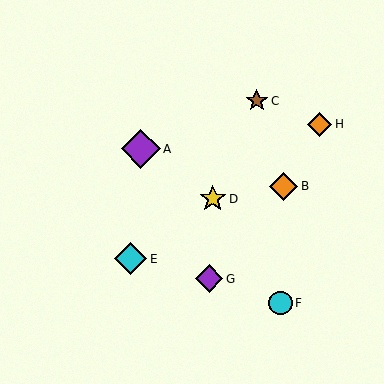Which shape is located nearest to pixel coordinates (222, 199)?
The yellow star (labeled D) at (213, 199) is nearest to that location.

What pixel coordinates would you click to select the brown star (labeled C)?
Click at (257, 101) to select the brown star C.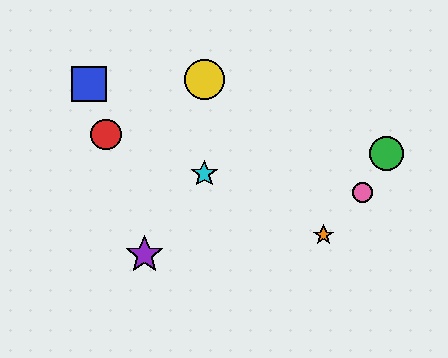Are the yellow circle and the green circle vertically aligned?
No, the yellow circle is at x≈204 and the green circle is at x≈386.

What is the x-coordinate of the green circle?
The green circle is at x≈386.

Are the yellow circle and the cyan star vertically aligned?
Yes, both are at x≈204.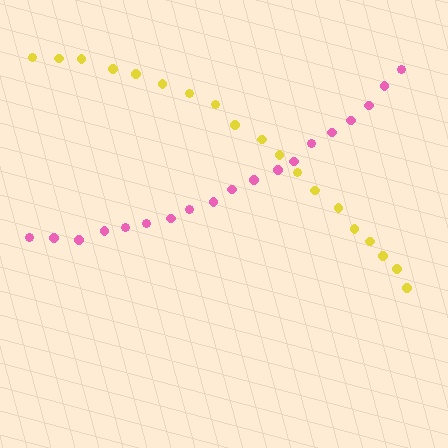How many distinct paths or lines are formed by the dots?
There are 2 distinct paths.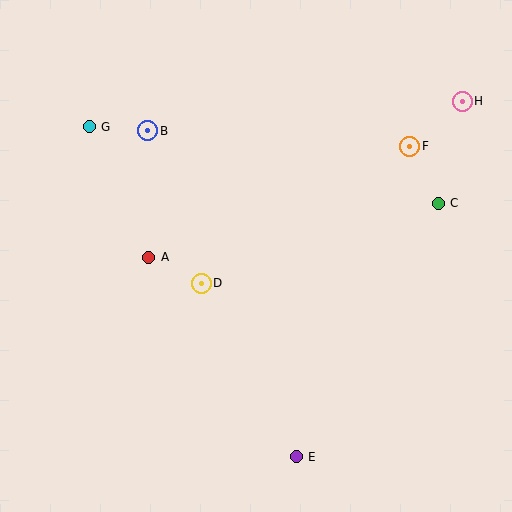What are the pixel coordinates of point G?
Point G is at (89, 127).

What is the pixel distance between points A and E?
The distance between A and E is 248 pixels.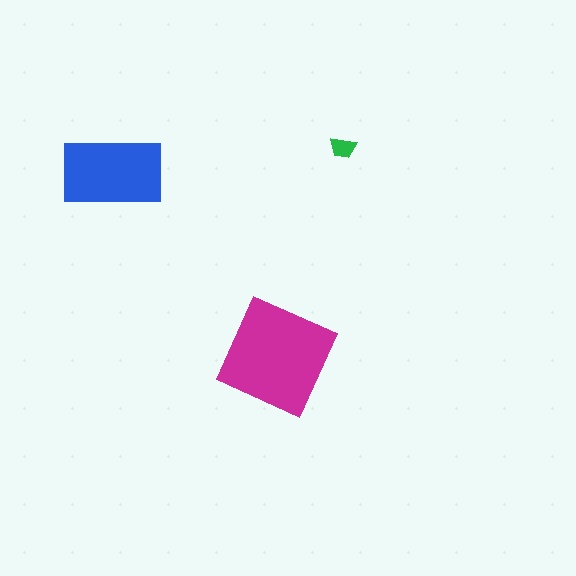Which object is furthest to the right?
The green trapezoid is rightmost.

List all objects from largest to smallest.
The magenta diamond, the blue rectangle, the green trapezoid.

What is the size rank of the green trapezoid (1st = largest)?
3rd.